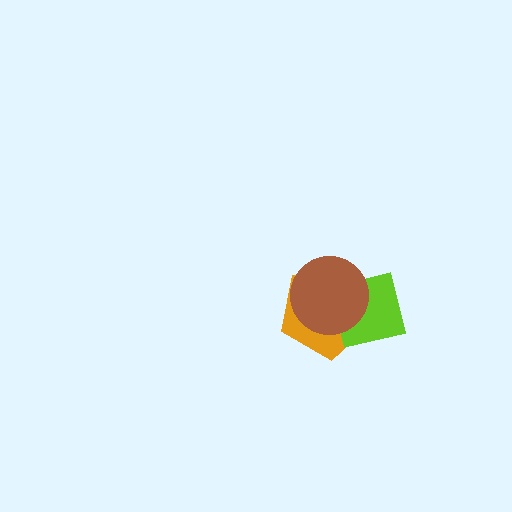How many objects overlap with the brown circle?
2 objects overlap with the brown circle.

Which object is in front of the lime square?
The brown circle is in front of the lime square.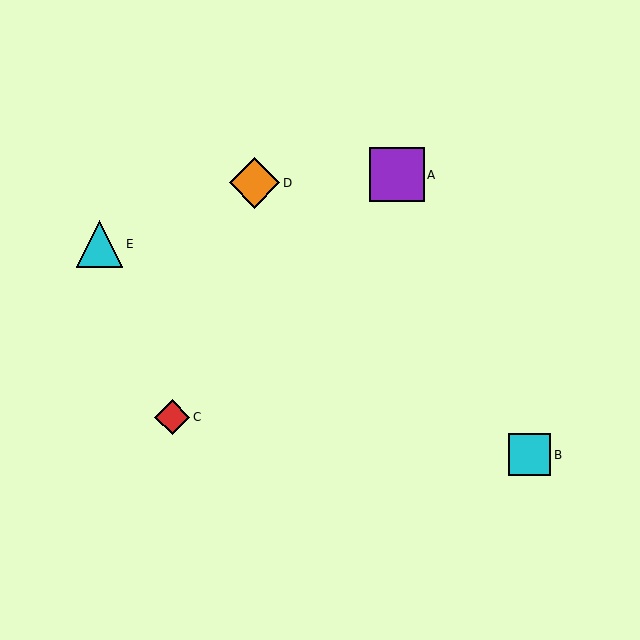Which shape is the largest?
The purple square (labeled A) is the largest.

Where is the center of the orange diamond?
The center of the orange diamond is at (255, 183).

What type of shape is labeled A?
Shape A is a purple square.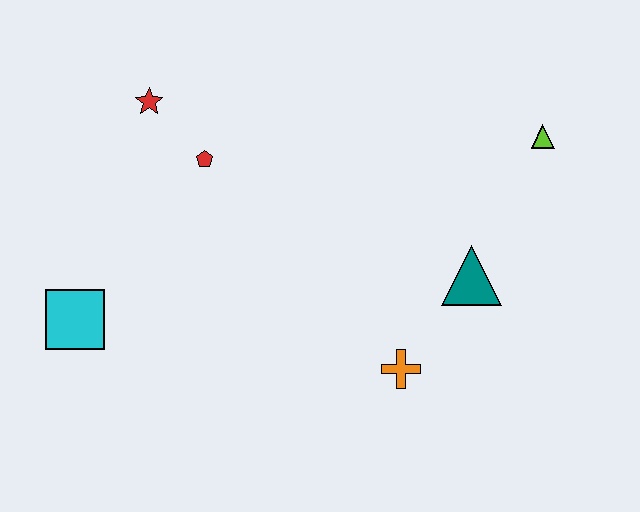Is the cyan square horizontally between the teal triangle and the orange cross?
No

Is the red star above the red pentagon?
Yes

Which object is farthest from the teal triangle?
The cyan square is farthest from the teal triangle.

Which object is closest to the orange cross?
The teal triangle is closest to the orange cross.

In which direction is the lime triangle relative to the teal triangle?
The lime triangle is above the teal triangle.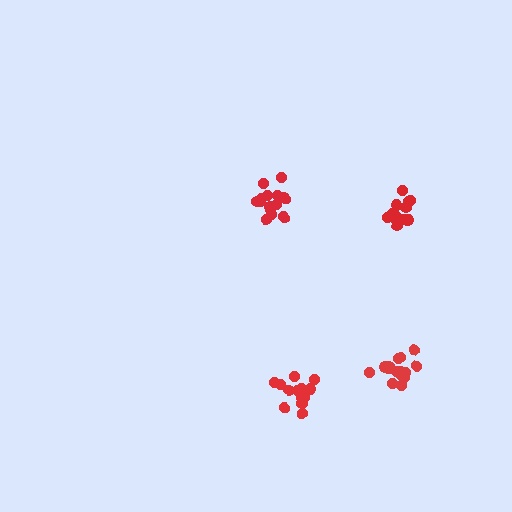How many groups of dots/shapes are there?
There are 4 groups.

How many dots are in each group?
Group 1: 16 dots, Group 2: 15 dots, Group 3: 14 dots, Group 4: 13 dots (58 total).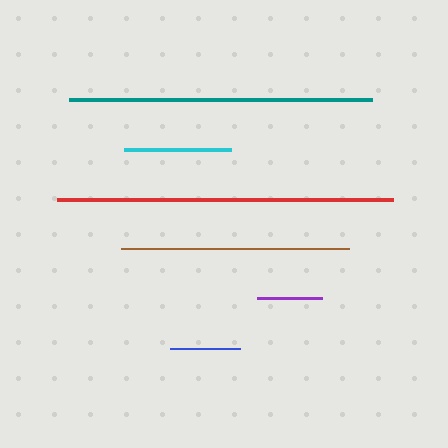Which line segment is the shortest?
The purple line is the shortest at approximately 65 pixels.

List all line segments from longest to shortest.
From longest to shortest: red, teal, brown, cyan, blue, purple.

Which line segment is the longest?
The red line is the longest at approximately 336 pixels.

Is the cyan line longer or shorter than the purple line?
The cyan line is longer than the purple line.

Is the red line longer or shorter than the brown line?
The red line is longer than the brown line.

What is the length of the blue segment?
The blue segment is approximately 70 pixels long.